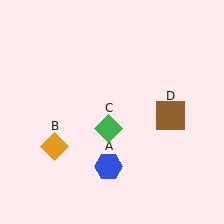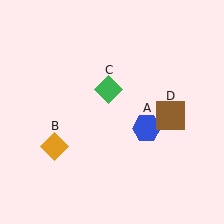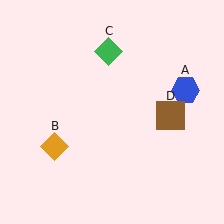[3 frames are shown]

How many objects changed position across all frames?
2 objects changed position: blue hexagon (object A), green diamond (object C).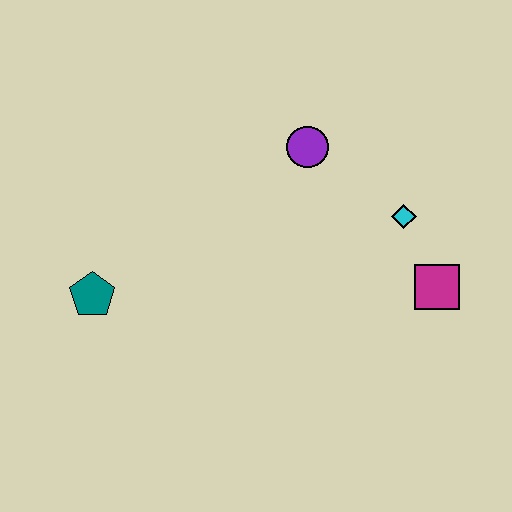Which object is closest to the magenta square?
The cyan diamond is closest to the magenta square.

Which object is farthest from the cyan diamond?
The teal pentagon is farthest from the cyan diamond.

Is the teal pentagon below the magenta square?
Yes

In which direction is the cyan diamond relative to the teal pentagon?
The cyan diamond is to the right of the teal pentagon.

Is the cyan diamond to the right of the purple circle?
Yes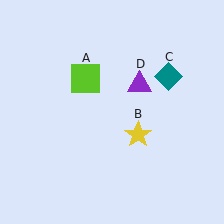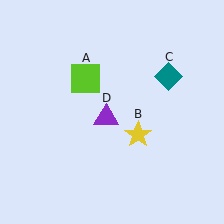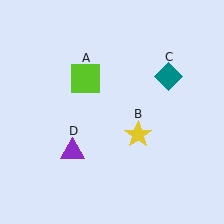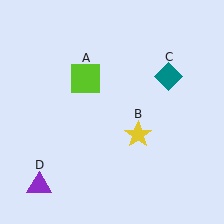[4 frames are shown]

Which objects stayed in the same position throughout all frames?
Lime square (object A) and yellow star (object B) and teal diamond (object C) remained stationary.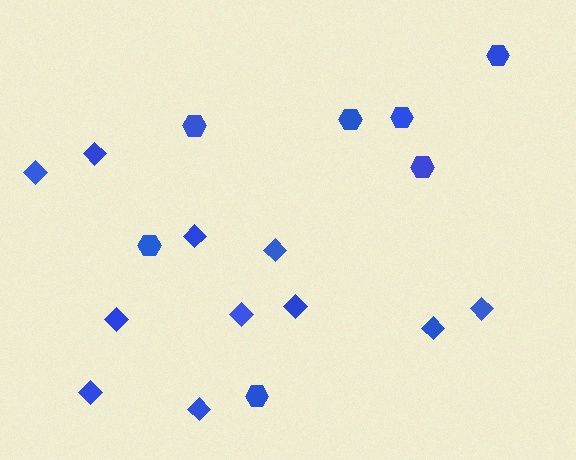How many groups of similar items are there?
There are 2 groups: one group of hexagons (7) and one group of diamonds (11).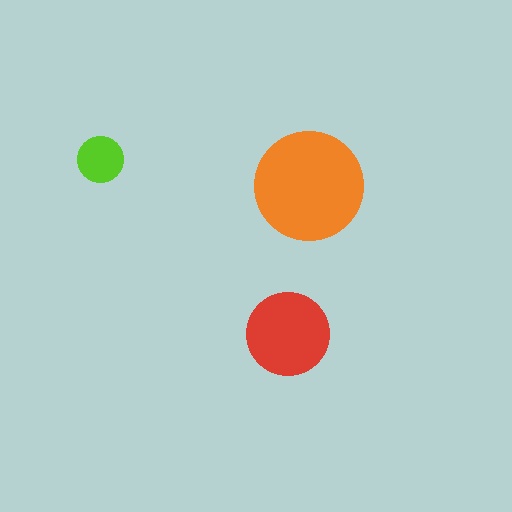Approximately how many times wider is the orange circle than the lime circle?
About 2.5 times wider.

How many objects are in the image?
There are 3 objects in the image.